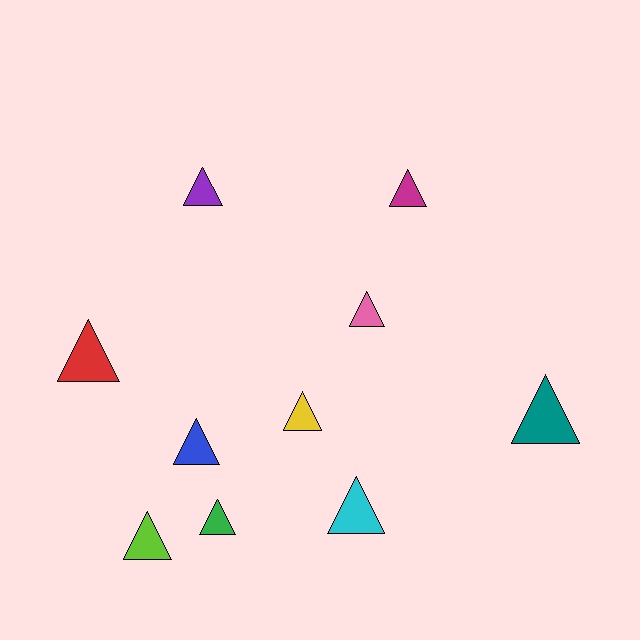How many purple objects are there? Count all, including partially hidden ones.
There is 1 purple object.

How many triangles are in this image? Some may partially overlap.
There are 10 triangles.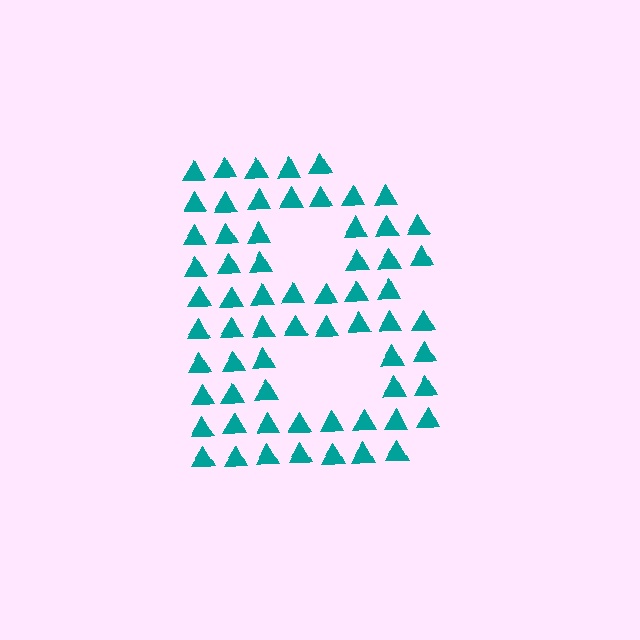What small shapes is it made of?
It is made of small triangles.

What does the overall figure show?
The overall figure shows the letter B.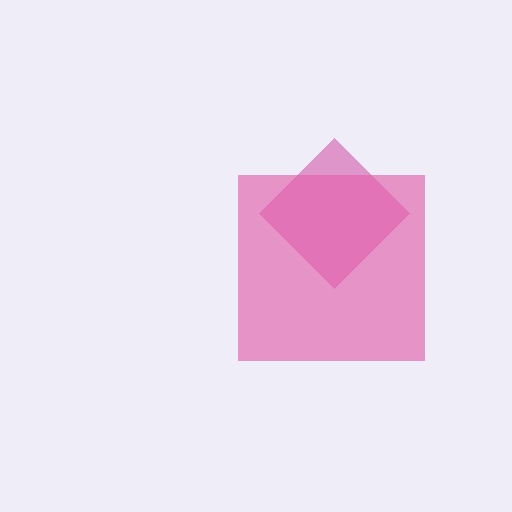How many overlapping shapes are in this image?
There are 2 overlapping shapes in the image.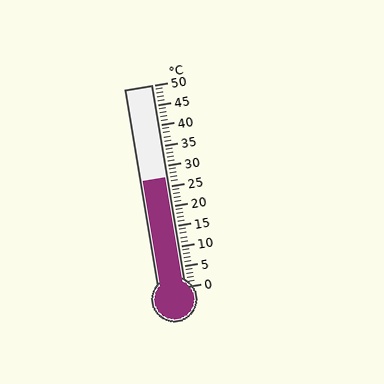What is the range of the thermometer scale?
The thermometer scale ranges from 0°C to 50°C.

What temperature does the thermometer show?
The thermometer shows approximately 27°C.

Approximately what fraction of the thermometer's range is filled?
The thermometer is filled to approximately 55% of its range.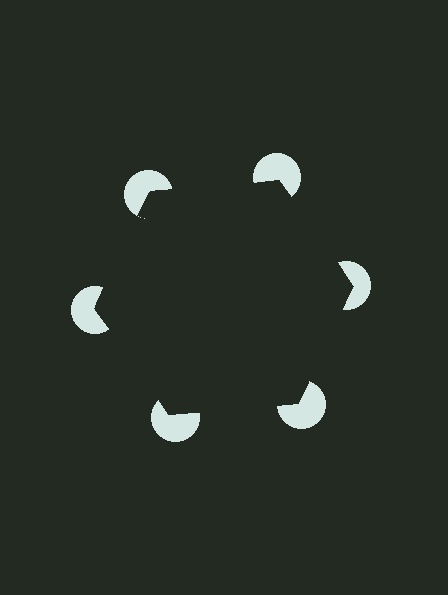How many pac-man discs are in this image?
There are 6 — one at each vertex of the illusory hexagon.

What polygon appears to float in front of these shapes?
An illusory hexagon — its edges are inferred from the aligned wedge cuts in the pac-man discs, not physically drawn.